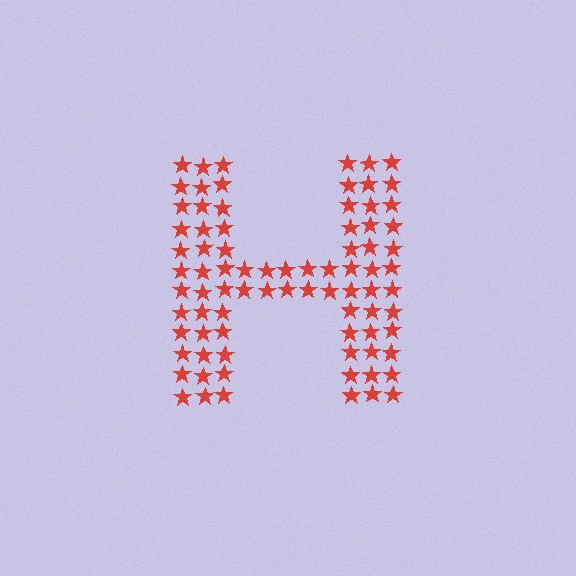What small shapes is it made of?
It is made of small stars.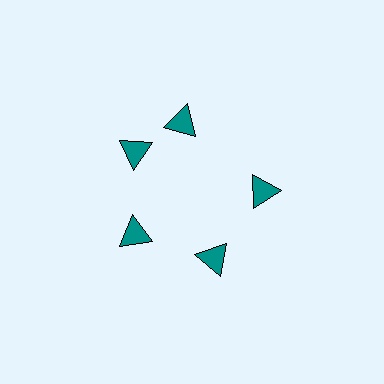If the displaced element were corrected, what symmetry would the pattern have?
It would have 5-fold rotational symmetry — the pattern would map onto itself every 72 degrees.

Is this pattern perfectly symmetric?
No. The 5 teal triangles are arranged in a ring, but one element near the 1 o'clock position is rotated out of alignment along the ring, breaking the 5-fold rotational symmetry.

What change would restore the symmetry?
The symmetry would be restored by rotating it back into even spacing with its neighbors so that all 5 triangles sit at equal angles and equal distance from the center.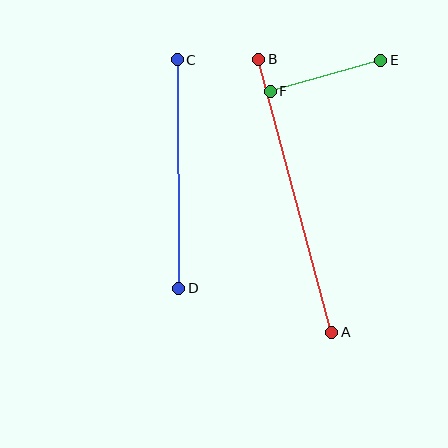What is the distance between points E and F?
The distance is approximately 115 pixels.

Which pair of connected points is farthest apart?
Points A and B are farthest apart.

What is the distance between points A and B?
The distance is approximately 283 pixels.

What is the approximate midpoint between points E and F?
The midpoint is at approximately (325, 76) pixels.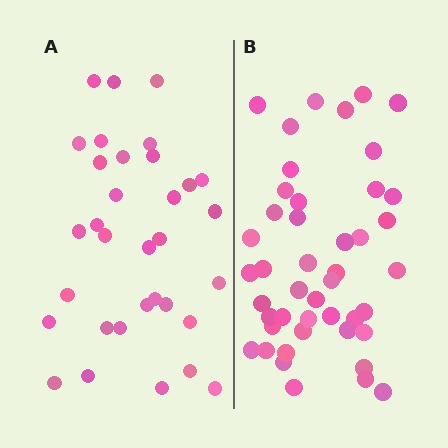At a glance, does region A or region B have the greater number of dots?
Region B (the right region) has more dots.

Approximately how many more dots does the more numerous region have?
Region B has roughly 12 or so more dots than region A.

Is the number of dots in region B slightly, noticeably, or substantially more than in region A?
Region B has noticeably more, but not dramatically so. The ratio is roughly 1.4 to 1.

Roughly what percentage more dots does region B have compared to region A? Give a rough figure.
About 35% more.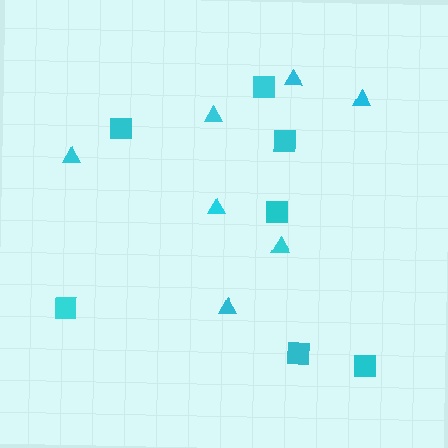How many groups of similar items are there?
There are 2 groups: one group of triangles (7) and one group of squares (7).